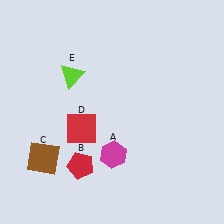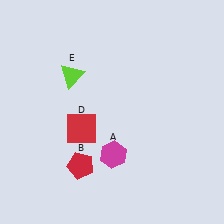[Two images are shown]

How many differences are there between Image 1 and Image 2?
There is 1 difference between the two images.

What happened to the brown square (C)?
The brown square (C) was removed in Image 2. It was in the bottom-left area of Image 1.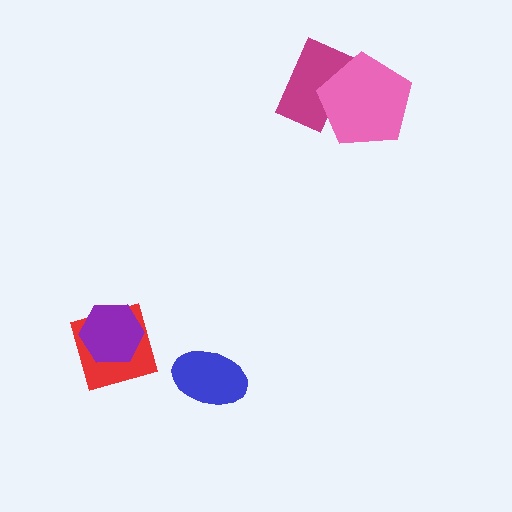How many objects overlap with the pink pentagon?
1 object overlaps with the pink pentagon.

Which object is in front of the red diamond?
The purple hexagon is in front of the red diamond.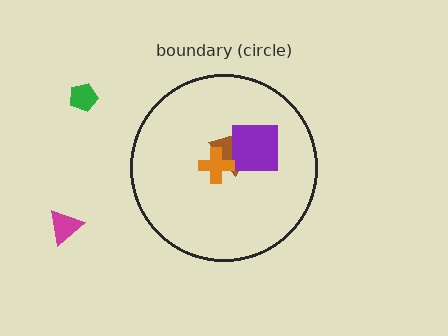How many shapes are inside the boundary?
3 inside, 2 outside.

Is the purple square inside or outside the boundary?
Inside.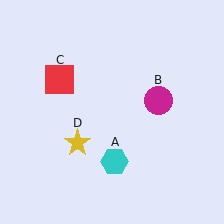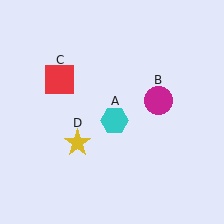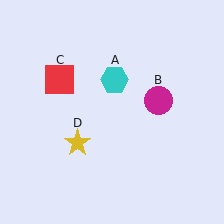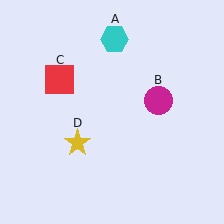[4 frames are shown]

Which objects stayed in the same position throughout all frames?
Magenta circle (object B) and red square (object C) and yellow star (object D) remained stationary.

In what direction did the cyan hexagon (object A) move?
The cyan hexagon (object A) moved up.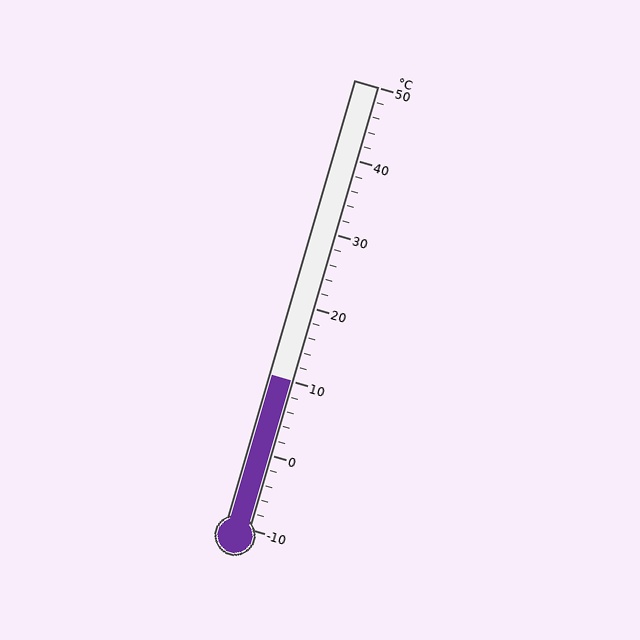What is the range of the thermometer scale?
The thermometer scale ranges from -10°C to 50°C.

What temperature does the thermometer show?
The thermometer shows approximately 10°C.